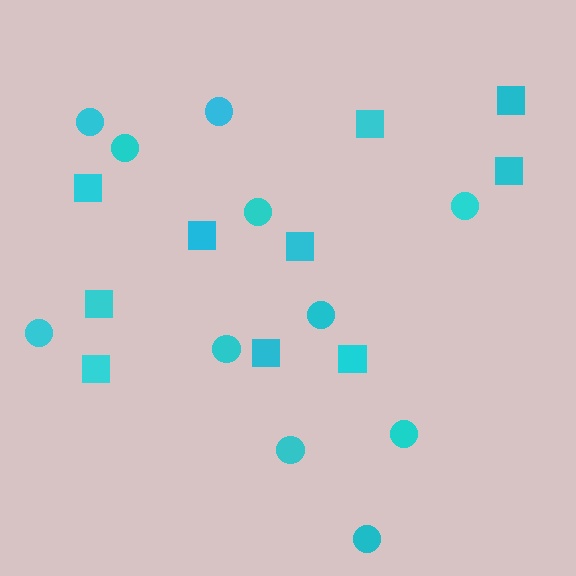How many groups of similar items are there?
There are 2 groups: one group of circles (11) and one group of squares (10).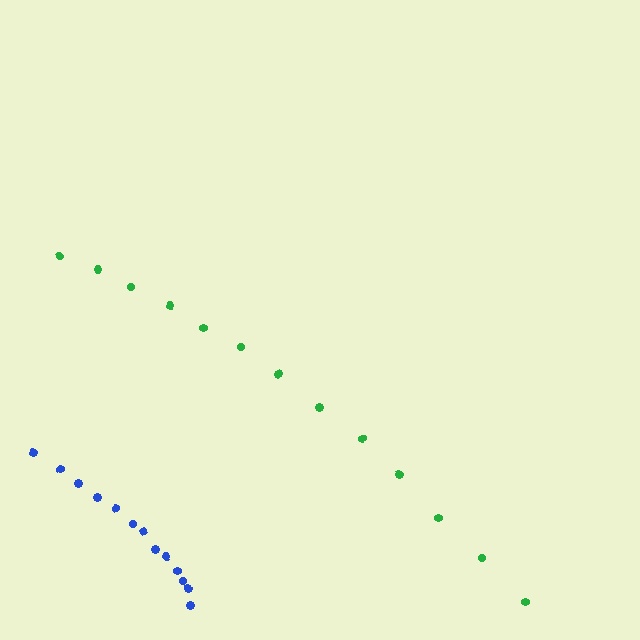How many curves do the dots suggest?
There are 2 distinct paths.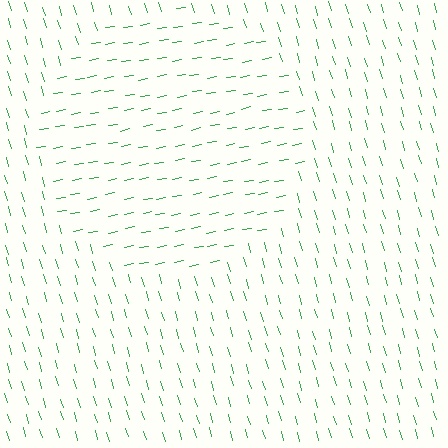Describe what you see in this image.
The image is filled with small green line segments. A circle region in the image has lines oriented differently from the surrounding lines, creating a visible texture boundary.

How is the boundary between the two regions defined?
The boundary is defined purely by a change in line orientation (approximately 84 degrees difference). All lines are the same color and thickness.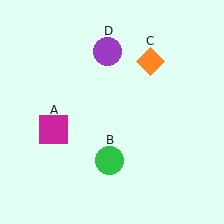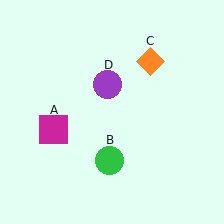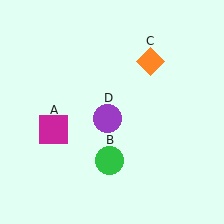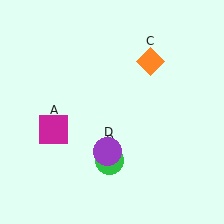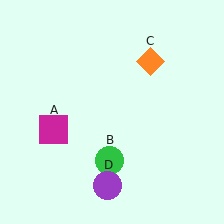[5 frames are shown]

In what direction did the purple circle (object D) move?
The purple circle (object D) moved down.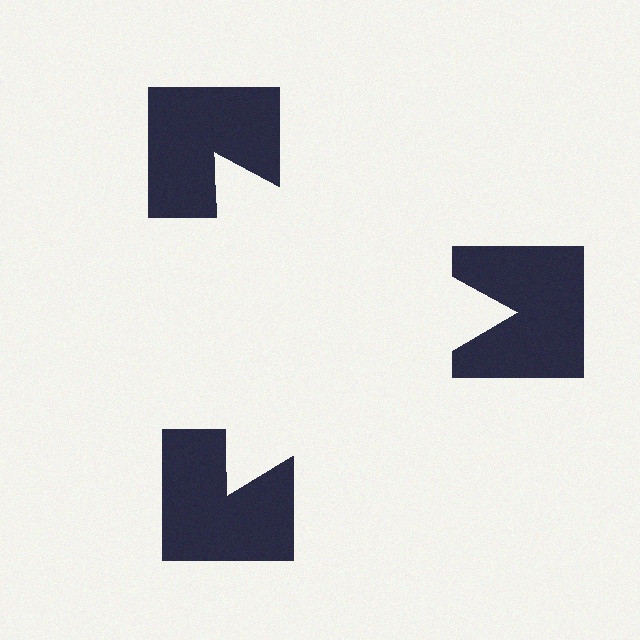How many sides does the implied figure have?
3 sides.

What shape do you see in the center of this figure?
An illusory triangle — its edges are inferred from the aligned wedge cuts in the notched squares, not physically drawn.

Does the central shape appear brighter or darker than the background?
It typically appears slightly brighter than the background, even though no actual brightness change is drawn.